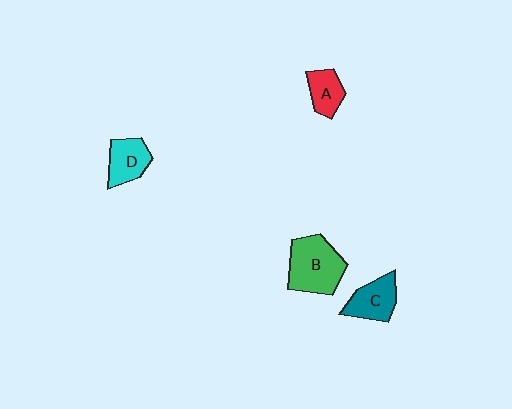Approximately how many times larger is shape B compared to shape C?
Approximately 1.5 times.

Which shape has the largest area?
Shape B (green).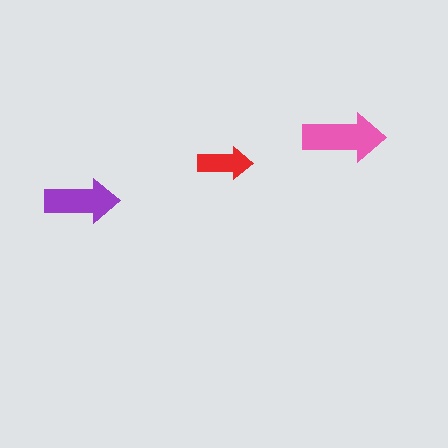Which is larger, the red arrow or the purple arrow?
The purple one.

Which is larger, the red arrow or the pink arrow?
The pink one.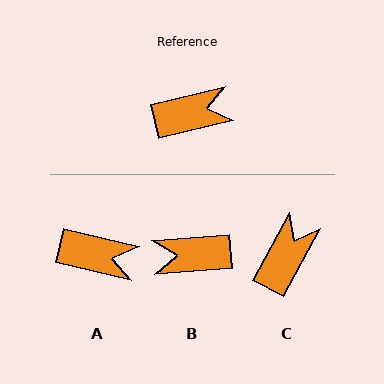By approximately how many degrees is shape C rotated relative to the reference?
Approximately 48 degrees counter-clockwise.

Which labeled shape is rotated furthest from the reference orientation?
B, about 171 degrees away.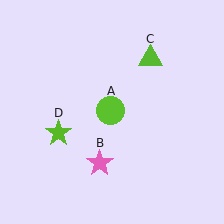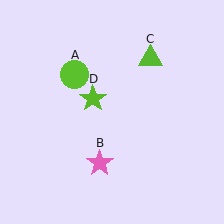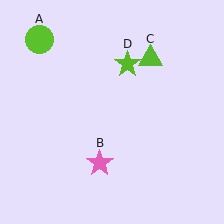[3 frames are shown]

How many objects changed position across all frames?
2 objects changed position: lime circle (object A), lime star (object D).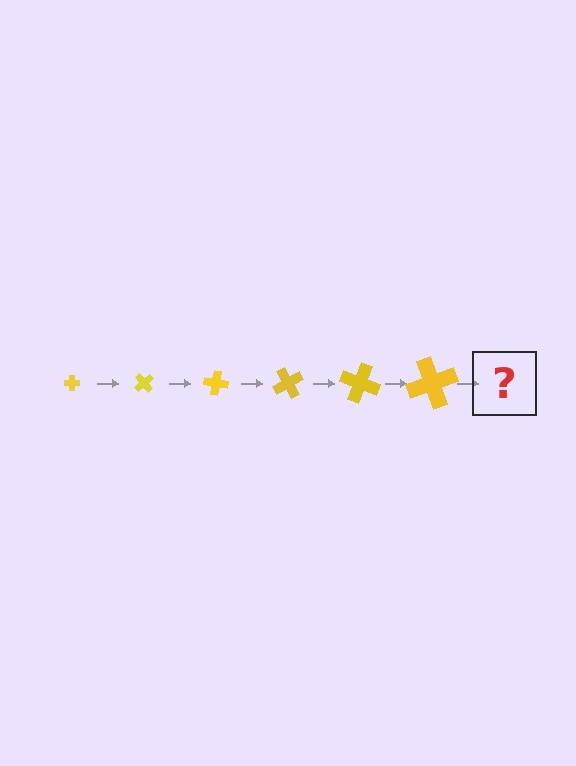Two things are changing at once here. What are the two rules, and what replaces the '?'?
The two rules are that the cross grows larger each step and it rotates 50 degrees each step. The '?' should be a cross, larger than the previous one and rotated 300 degrees from the start.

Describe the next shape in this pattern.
It should be a cross, larger than the previous one and rotated 300 degrees from the start.